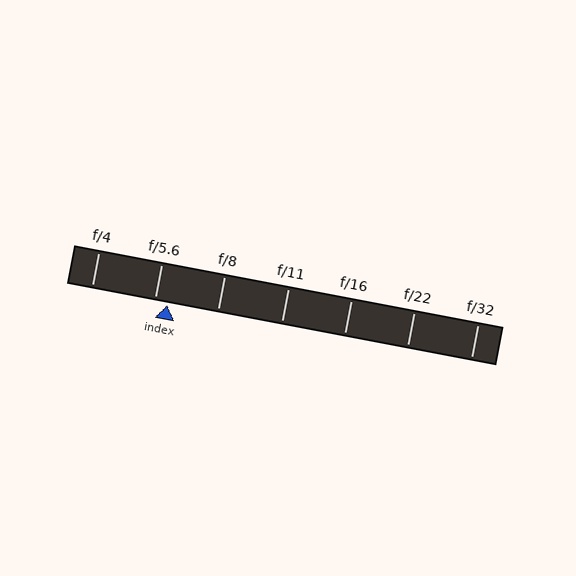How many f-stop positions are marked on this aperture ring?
There are 7 f-stop positions marked.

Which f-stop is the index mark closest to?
The index mark is closest to f/5.6.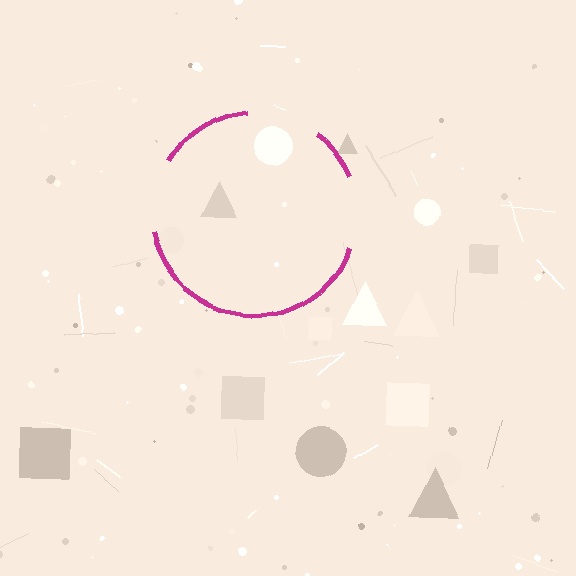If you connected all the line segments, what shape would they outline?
They would outline a circle.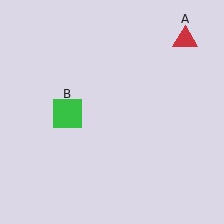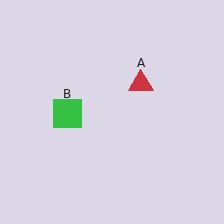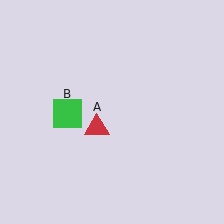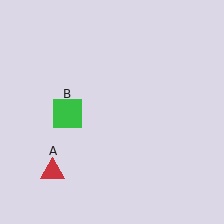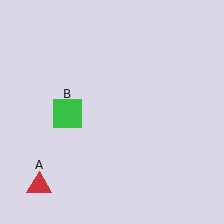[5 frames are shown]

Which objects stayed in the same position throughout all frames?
Green square (object B) remained stationary.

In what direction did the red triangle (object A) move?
The red triangle (object A) moved down and to the left.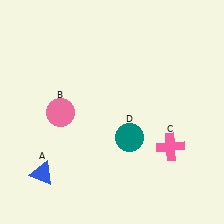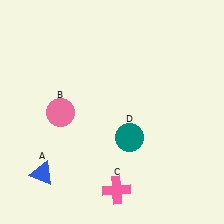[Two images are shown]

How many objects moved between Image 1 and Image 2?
1 object moved between the two images.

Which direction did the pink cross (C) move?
The pink cross (C) moved left.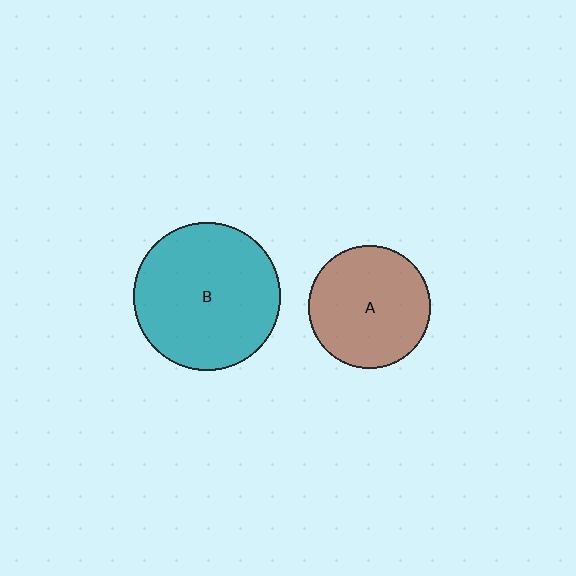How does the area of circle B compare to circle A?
Approximately 1.4 times.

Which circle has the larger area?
Circle B (teal).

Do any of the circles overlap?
No, none of the circles overlap.